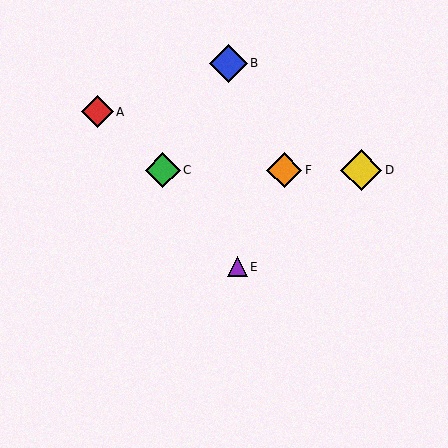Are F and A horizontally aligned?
No, F is at y≈170 and A is at y≈112.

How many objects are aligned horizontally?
3 objects (C, D, F) are aligned horizontally.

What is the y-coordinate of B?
Object B is at y≈63.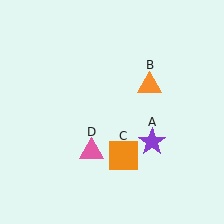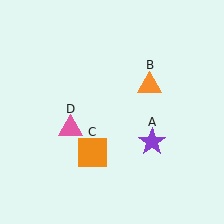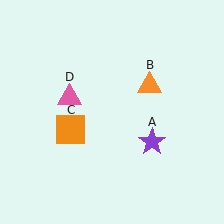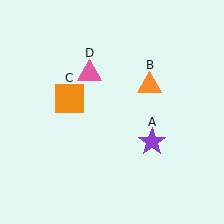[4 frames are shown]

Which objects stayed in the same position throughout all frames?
Purple star (object A) and orange triangle (object B) remained stationary.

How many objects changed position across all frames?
2 objects changed position: orange square (object C), pink triangle (object D).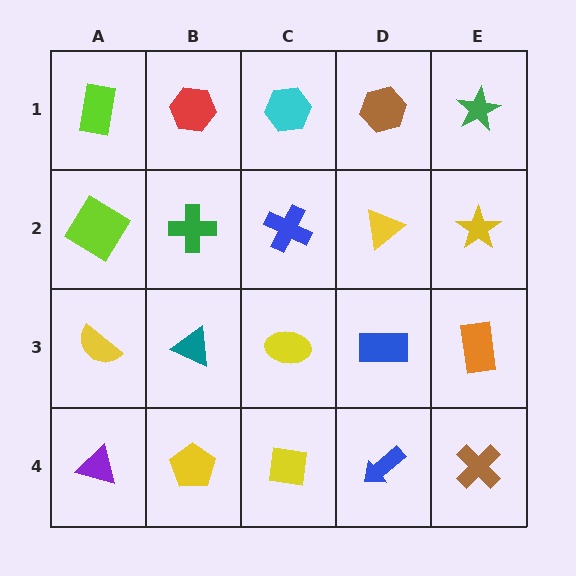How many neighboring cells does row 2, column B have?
4.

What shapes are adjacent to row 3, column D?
A yellow triangle (row 2, column D), a blue arrow (row 4, column D), a yellow ellipse (row 3, column C), an orange rectangle (row 3, column E).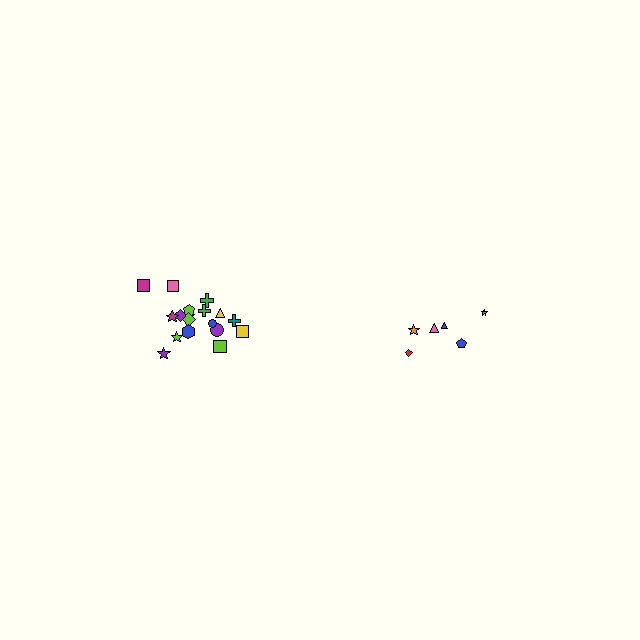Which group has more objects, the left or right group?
The left group.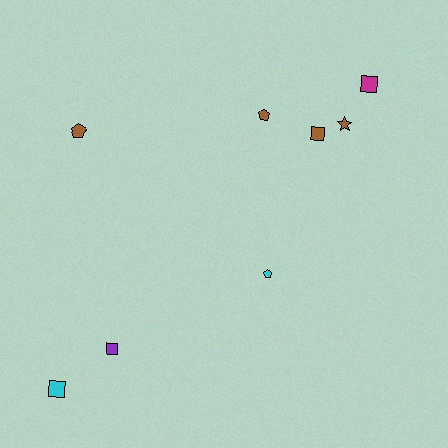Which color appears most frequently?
Brown, with 4 objects.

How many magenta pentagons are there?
There are no magenta pentagons.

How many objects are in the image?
There are 8 objects.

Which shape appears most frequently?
Square, with 4 objects.